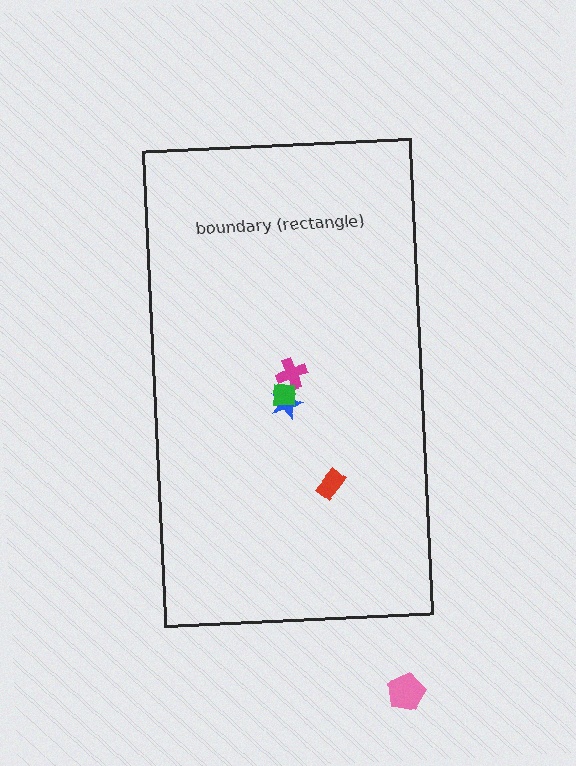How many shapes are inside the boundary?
4 inside, 1 outside.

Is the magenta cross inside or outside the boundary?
Inside.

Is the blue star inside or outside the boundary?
Inside.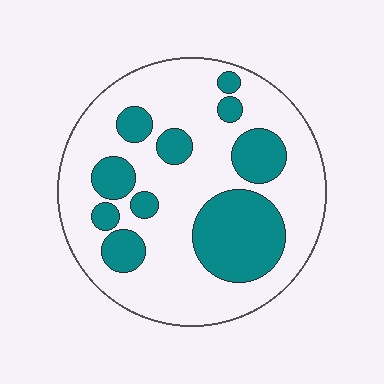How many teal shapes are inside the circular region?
10.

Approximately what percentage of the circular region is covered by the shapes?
Approximately 30%.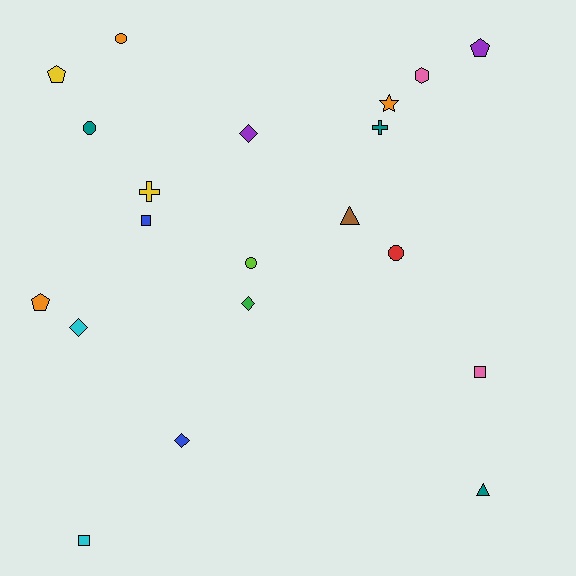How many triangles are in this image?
There are 2 triangles.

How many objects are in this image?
There are 20 objects.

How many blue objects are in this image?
There are 2 blue objects.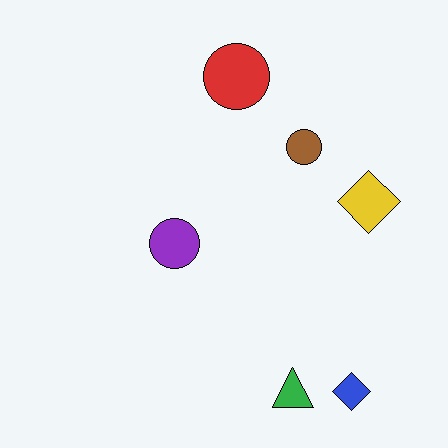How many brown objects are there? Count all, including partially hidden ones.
There is 1 brown object.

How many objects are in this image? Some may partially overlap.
There are 6 objects.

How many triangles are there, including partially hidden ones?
There is 1 triangle.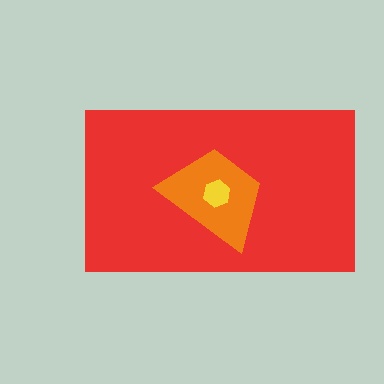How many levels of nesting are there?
3.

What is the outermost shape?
The red rectangle.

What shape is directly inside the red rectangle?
The orange trapezoid.